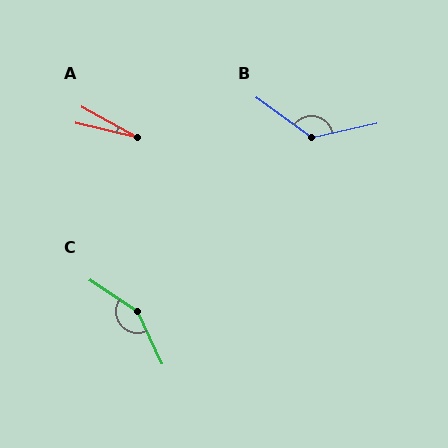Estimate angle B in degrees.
Approximately 132 degrees.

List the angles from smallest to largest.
A (16°), B (132°), C (149°).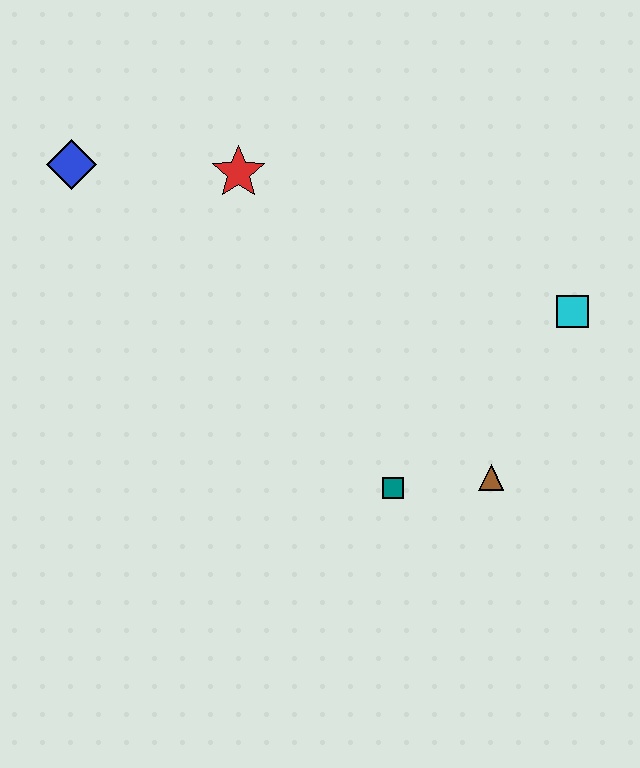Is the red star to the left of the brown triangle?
Yes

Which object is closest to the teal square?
The brown triangle is closest to the teal square.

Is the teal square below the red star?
Yes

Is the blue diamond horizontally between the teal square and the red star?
No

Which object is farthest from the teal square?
The blue diamond is farthest from the teal square.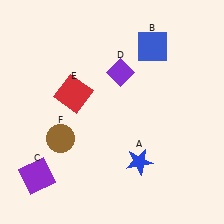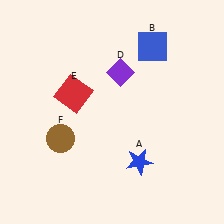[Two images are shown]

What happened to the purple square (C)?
The purple square (C) was removed in Image 2. It was in the bottom-left area of Image 1.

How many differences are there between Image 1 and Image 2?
There is 1 difference between the two images.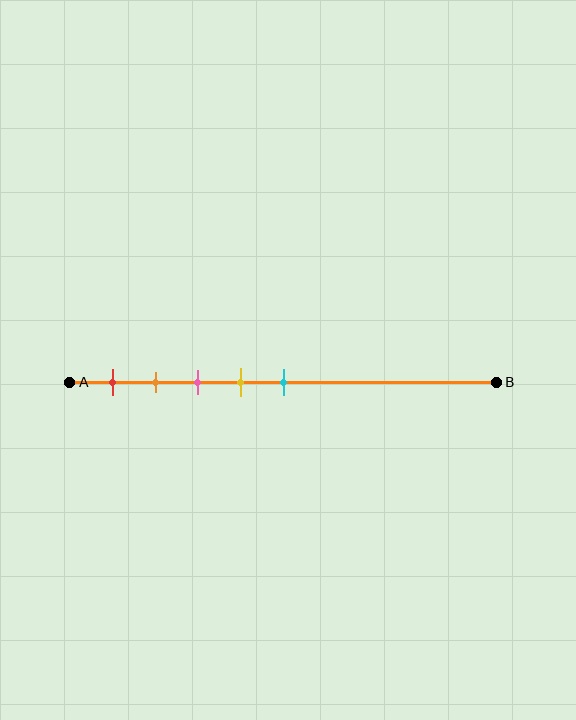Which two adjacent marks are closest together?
The orange and pink marks are the closest adjacent pair.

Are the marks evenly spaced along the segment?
Yes, the marks are approximately evenly spaced.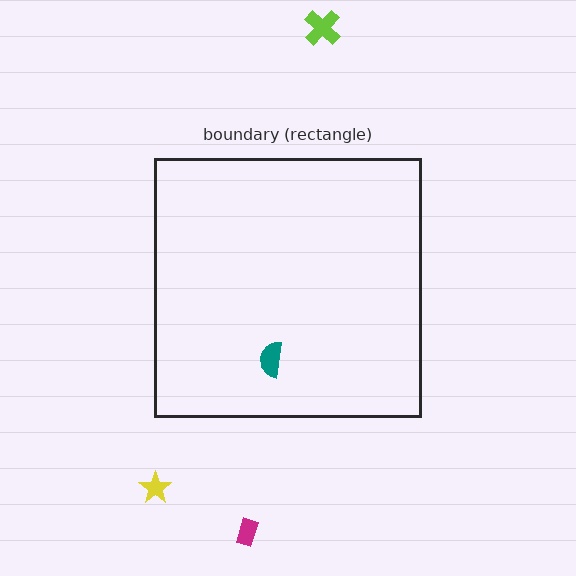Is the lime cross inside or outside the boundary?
Outside.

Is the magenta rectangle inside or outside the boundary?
Outside.